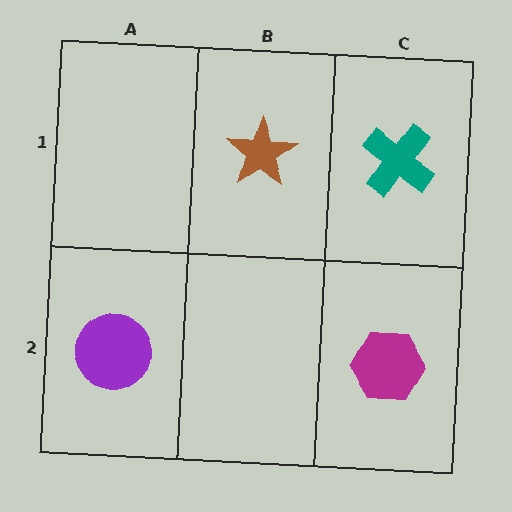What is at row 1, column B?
A brown star.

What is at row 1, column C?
A teal cross.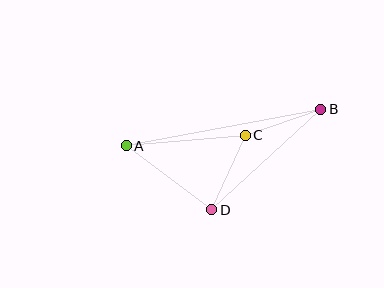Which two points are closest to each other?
Points B and C are closest to each other.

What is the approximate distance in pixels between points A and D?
The distance between A and D is approximately 107 pixels.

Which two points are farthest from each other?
Points A and B are farthest from each other.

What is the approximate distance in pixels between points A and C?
The distance between A and C is approximately 119 pixels.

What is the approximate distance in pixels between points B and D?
The distance between B and D is approximately 148 pixels.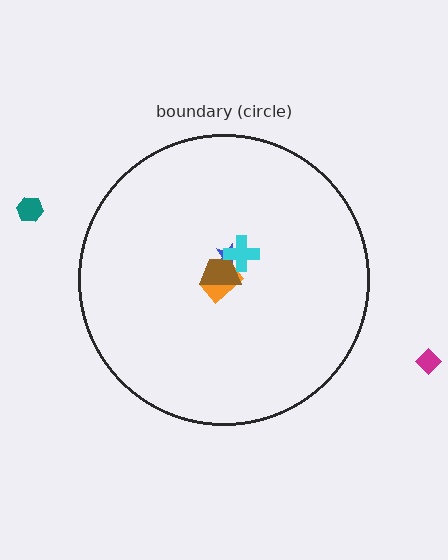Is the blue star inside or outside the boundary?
Inside.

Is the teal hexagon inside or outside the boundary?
Outside.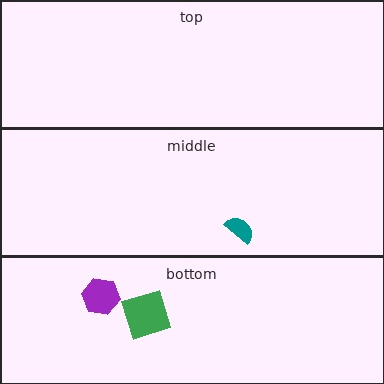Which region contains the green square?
The bottom region.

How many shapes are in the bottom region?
2.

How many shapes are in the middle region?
1.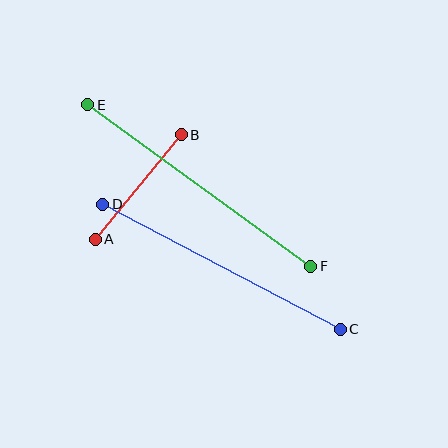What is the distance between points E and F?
The distance is approximately 275 pixels.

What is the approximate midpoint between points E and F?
The midpoint is at approximately (199, 186) pixels.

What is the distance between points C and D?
The distance is approximately 268 pixels.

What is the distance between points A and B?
The distance is approximately 136 pixels.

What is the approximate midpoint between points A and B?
The midpoint is at approximately (138, 187) pixels.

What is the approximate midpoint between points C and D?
The midpoint is at approximately (221, 267) pixels.